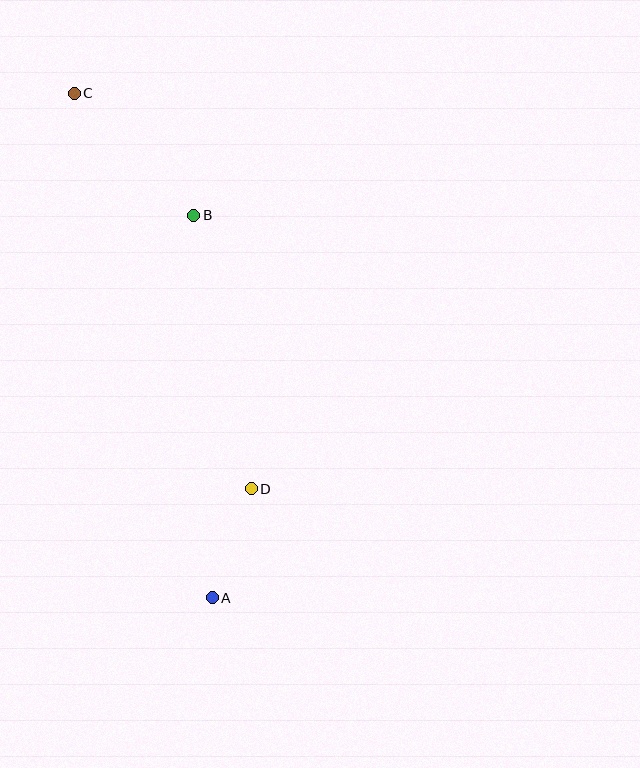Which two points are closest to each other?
Points A and D are closest to each other.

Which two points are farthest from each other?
Points A and C are farthest from each other.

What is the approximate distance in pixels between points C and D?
The distance between C and D is approximately 434 pixels.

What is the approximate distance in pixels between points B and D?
The distance between B and D is approximately 279 pixels.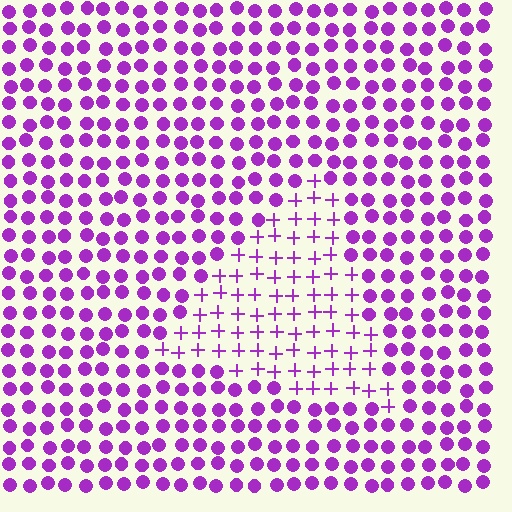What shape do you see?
I see a triangle.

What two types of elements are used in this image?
The image uses plus signs inside the triangle region and circles outside it.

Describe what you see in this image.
The image is filled with small purple elements arranged in a uniform grid. A triangle-shaped region contains plus signs, while the surrounding area contains circles. The boundary is defined purely by the change in element shape.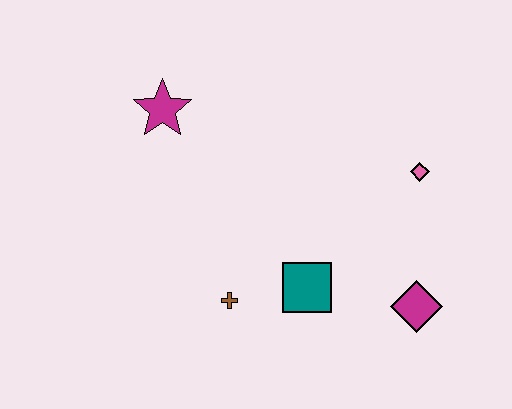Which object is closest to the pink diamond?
The magenta diamond is closest to the pink diamond.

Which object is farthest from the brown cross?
The pink diamond is farthest from the brown cross.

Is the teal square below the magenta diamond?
No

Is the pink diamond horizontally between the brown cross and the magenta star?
No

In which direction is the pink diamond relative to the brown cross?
The pink diamond is to the right of the brown cross.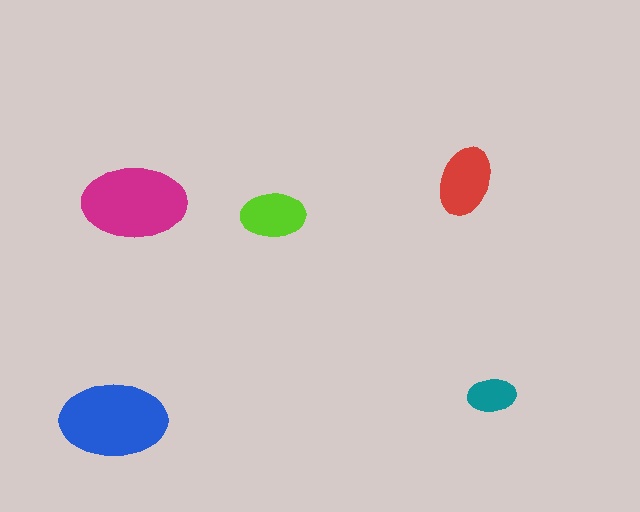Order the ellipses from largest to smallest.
the blue one, the magenta one, the red one, the lime one, the teal one.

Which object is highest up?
The red ellipse is topmost.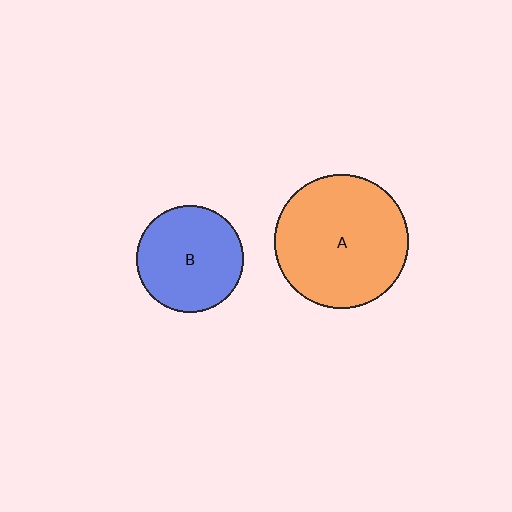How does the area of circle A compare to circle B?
Approximately 1.6 times.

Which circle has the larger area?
Circle A (orange).